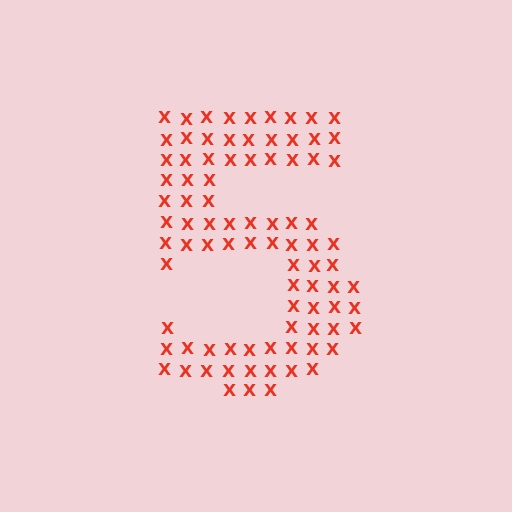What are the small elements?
The small elements are letter X's.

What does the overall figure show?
The overall figure shows the digit 5.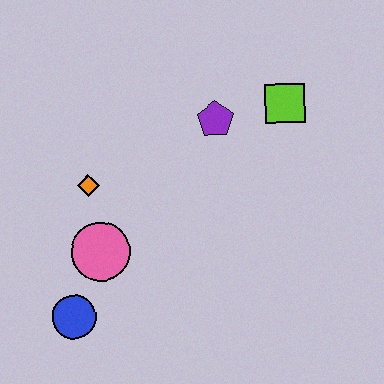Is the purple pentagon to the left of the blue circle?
No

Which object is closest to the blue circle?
The pink circle is closest to the blue circle.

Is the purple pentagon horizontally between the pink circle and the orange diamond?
No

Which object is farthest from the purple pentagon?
The blue circle is farthest from the purple pentagon.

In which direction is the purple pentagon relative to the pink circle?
The purple pentagon is above the pink circle.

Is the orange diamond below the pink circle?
No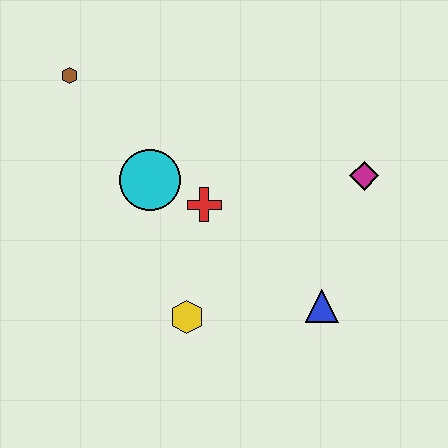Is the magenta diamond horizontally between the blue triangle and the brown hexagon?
No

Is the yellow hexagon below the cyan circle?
Yes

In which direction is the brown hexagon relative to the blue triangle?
The brown hexagon is to the left of the blue triangle.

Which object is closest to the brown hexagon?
The cyan circle is closest to the brown hexagon.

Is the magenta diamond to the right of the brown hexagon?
Yes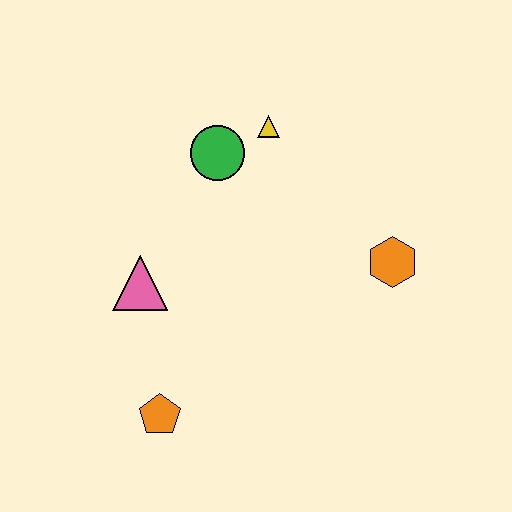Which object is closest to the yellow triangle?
The green circle is closest to the yellow triangle.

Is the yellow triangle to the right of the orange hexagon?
No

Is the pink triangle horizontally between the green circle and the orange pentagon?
No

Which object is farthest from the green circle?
The orange pentagon is farthest from the green circle.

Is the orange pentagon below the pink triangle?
Yes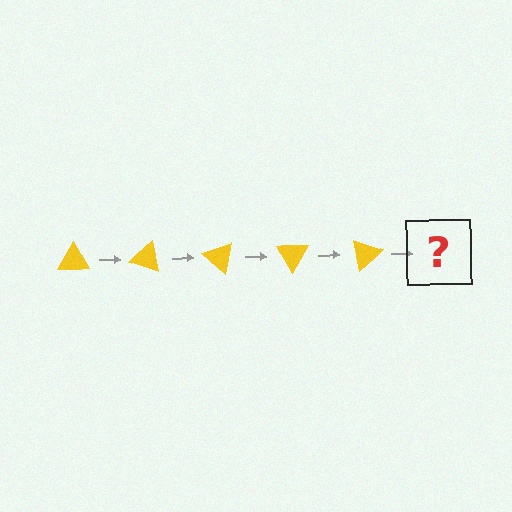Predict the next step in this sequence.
The next step is a yellow triangle rotated 100 degrees.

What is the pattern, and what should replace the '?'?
The pattern is that the triangle rotates 20 degrees each step. The '?' should be a yellow triangle rotated 100 degrees.